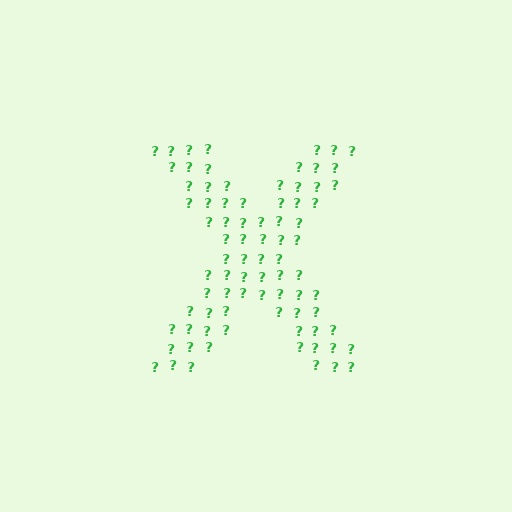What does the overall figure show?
The overall figure shows the letter X.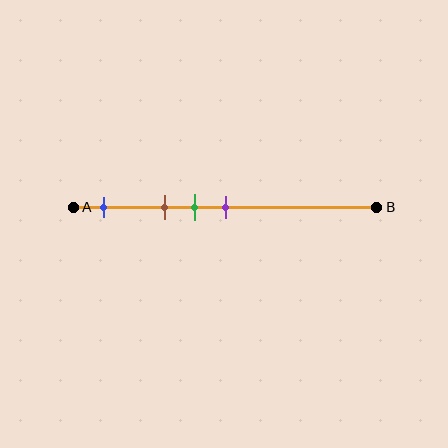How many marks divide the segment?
There are 4 marks dividing the segment.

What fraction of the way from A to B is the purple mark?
The purple mark is approximately 50% (0.5) of the way from A to B.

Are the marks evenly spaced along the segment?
No, the marks are not evenly spaced.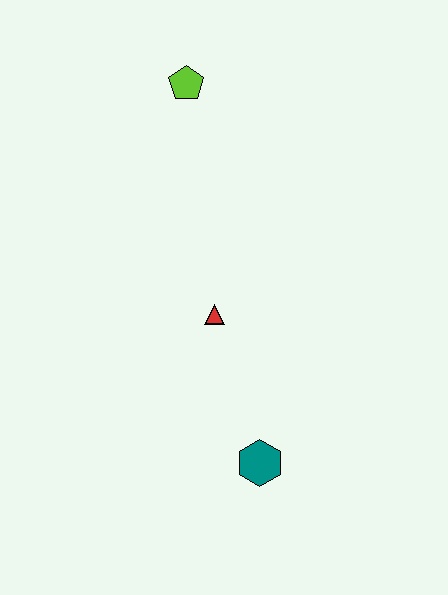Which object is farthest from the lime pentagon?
The teal hexagon is farthest from the lime pentagon.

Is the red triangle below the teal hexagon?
No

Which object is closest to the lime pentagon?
The red triangle is closest to the lime pentagon.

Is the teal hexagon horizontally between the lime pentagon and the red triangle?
No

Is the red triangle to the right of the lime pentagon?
Yes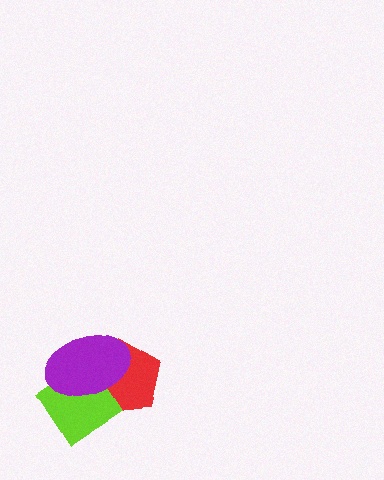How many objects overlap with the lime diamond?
2 objects overlap with the lime diamond.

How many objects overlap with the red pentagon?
2 objects overlap with the red pentagon.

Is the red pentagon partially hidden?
Yes, it is partially covered by another shape.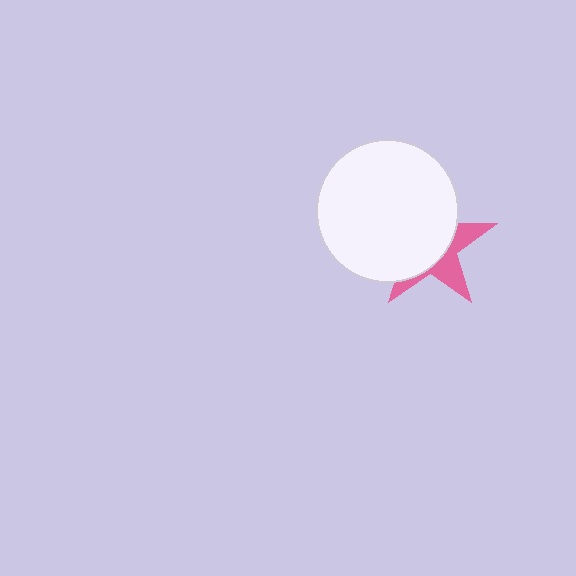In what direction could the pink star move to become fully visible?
The pink star could move toward the lower-right. That would shift it out from behind the white circle entirely.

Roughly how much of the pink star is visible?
A small part of it is visible (roughly 35%).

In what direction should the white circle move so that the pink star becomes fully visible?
The white circle should move toward the upper-left. That is the shortest direction to clear the overlap and leave the pink star fully visible.